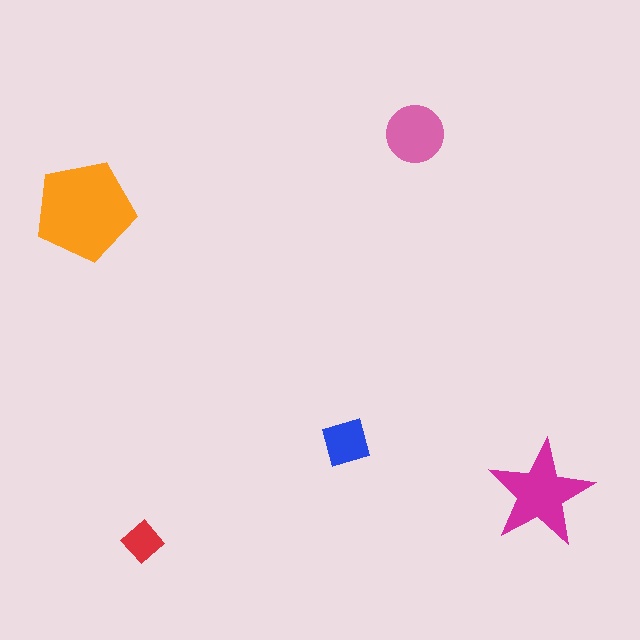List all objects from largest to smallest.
The orange pentagon, the magenta star, the pink circle, the blue diamond, the red diamond.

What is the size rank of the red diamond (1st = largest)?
5th.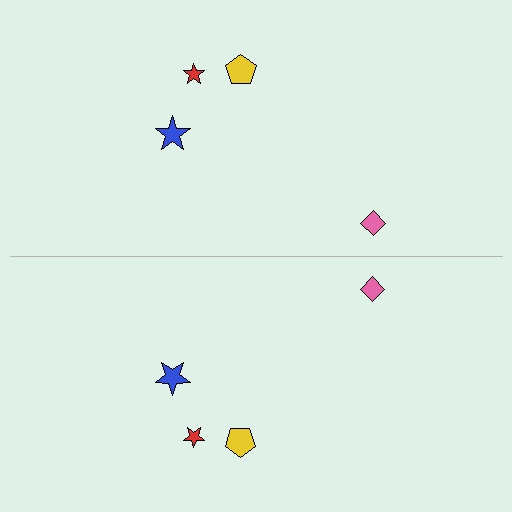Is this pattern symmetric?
Yes, this pattern has bilateral (reflection) symmetry.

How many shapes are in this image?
There are 8 shapes in this image.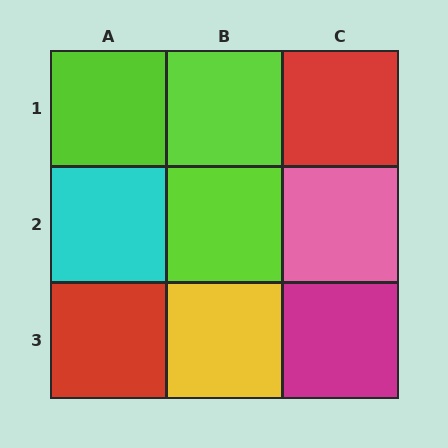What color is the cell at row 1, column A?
Lime.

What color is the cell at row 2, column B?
Lime.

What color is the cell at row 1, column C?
Red.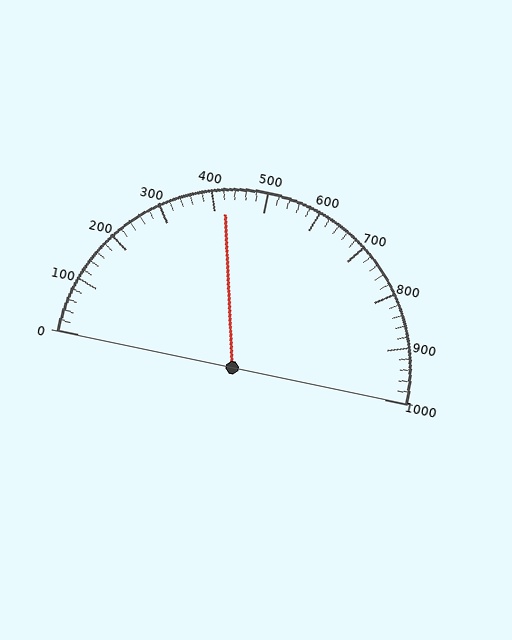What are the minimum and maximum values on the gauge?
The gauge ranges from 0 to 1000.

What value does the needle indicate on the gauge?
The needle indicates approximately 420.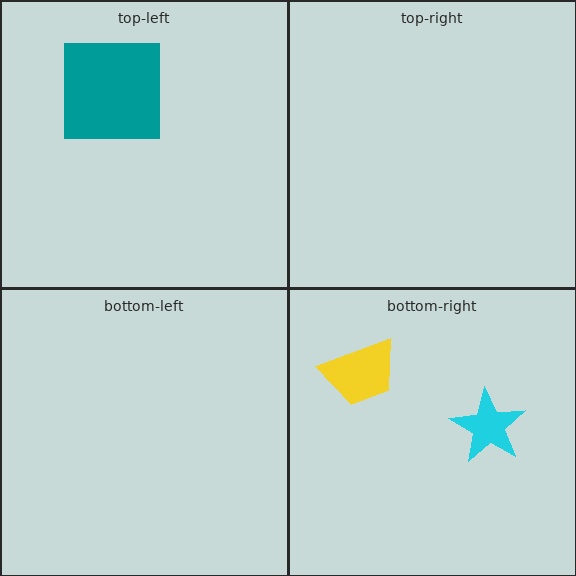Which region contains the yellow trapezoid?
The bottom-right region.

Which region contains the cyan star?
The bottom-right region.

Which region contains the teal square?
The top-left region.